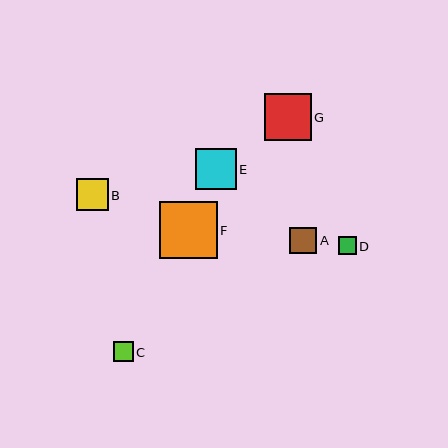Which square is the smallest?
Square D is the smallest with a size of approximately 18 pixels.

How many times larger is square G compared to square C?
Square G is approximately 2.3 times the size of square C.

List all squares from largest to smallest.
From largest to smallest: F, G, E, B, A, C, D.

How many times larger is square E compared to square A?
Square E is approximately 1.5 times the size of square A.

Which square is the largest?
Square F is the largest with a size of approximately 57 pixels.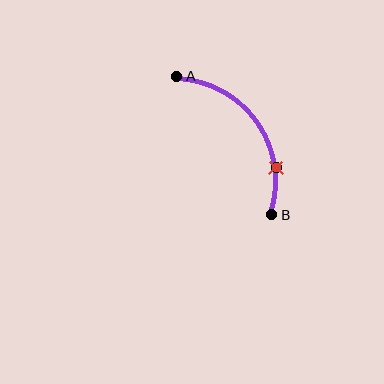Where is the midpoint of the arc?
The arc midpoint is the point on the curve farthest from the straight line joining A and B. It sits above and to the right of that line.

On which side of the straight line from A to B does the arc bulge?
The arc bulges above and to the right of the straight line connecting A and B.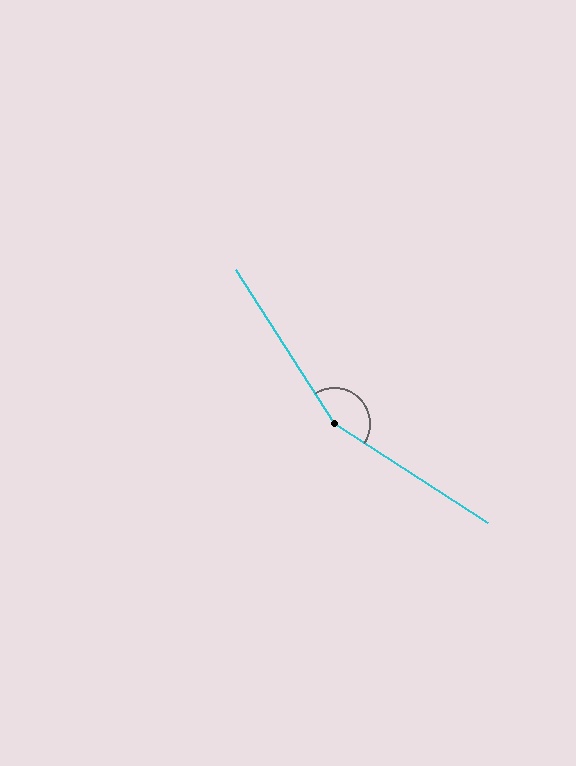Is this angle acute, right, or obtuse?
It is obtuse.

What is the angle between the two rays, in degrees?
Approximately 155 degrees.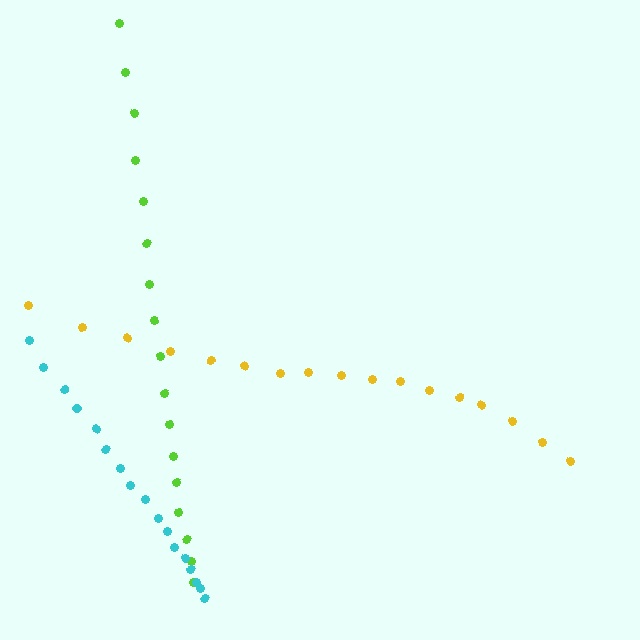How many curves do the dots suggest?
There are 3 distinct paths.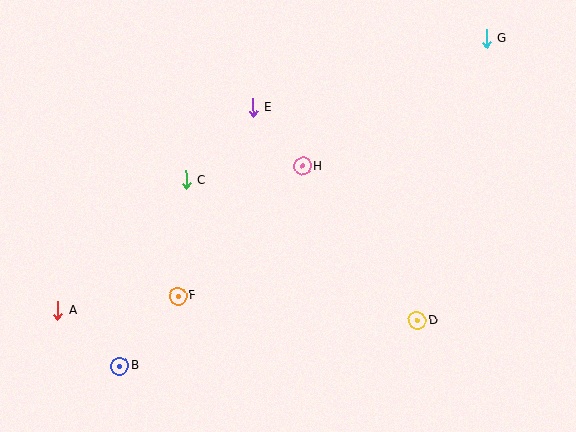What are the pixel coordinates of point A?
Point A is at (58, 310).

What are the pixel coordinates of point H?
Point H is at (303, 166).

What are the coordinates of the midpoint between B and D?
The midpoint between B and D is at (268, 343).